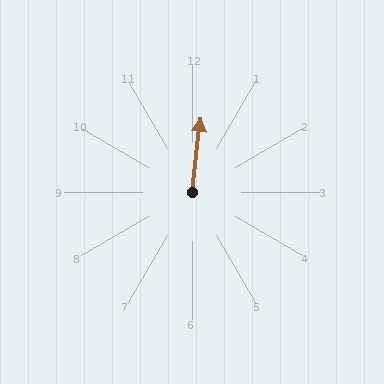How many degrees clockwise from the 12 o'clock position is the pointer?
Approximately 6 degrees.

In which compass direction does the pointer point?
North.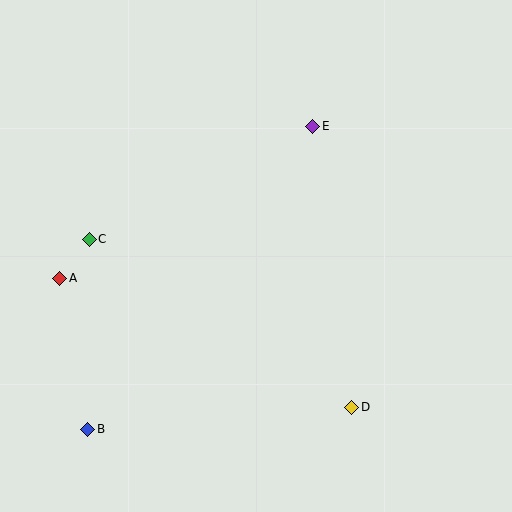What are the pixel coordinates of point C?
Point C is at (89, 239).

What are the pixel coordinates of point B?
Point B is at (88, 429).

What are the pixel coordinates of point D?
Point D is at (352, 407).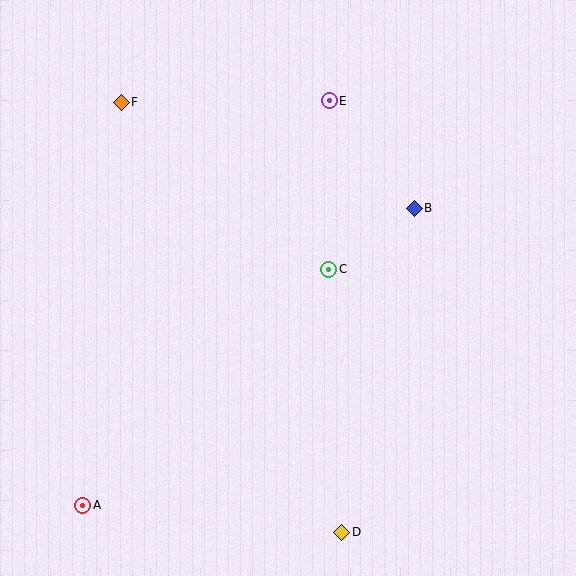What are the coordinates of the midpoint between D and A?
The midpoint between D and A is at (212, 519).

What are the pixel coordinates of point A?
Point A is at (83, 505).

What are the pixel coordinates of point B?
Point B is at (414, 208).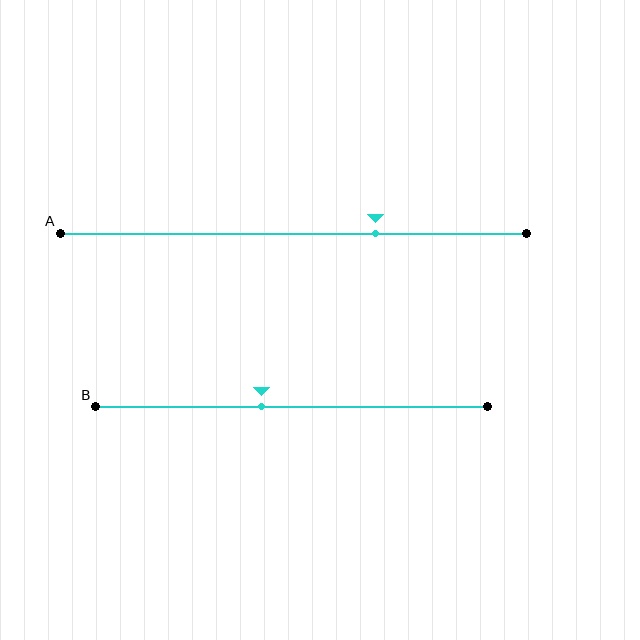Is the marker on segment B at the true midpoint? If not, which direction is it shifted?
No, the marker on segment B is shifted to the left by about 8% of the segment length.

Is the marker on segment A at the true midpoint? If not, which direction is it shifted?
No, the marker on segment A is shifted to the right by about 18% of the segment length.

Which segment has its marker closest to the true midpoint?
Segment B has its marker closest to the true midpoint.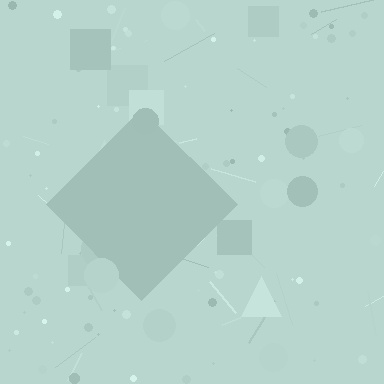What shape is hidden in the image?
A diamond is hidden in the image.